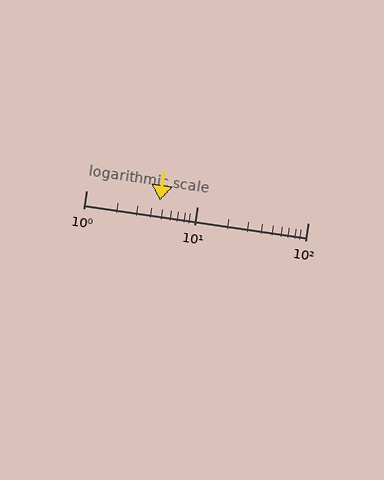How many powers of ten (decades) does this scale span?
The scale spans 2 decades, from 1 to 100.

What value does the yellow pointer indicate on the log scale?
The pointer indicates approximately 4.6.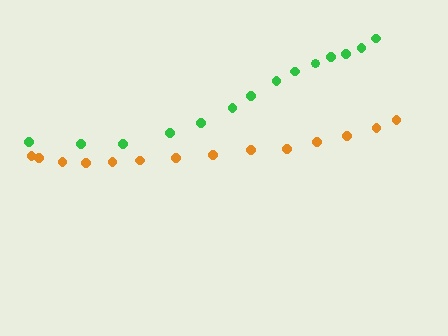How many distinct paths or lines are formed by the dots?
There are 2 distinct paths.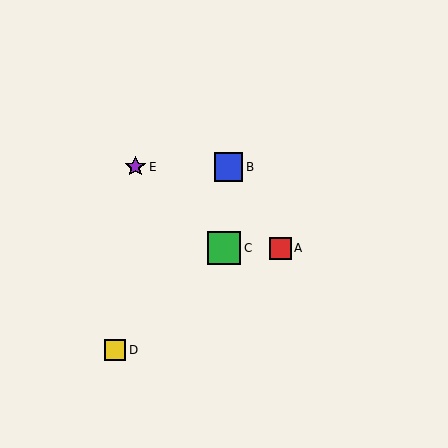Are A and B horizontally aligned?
No, A is at y≈248 and B is at y≈167.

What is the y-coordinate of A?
Object A is at y≈248.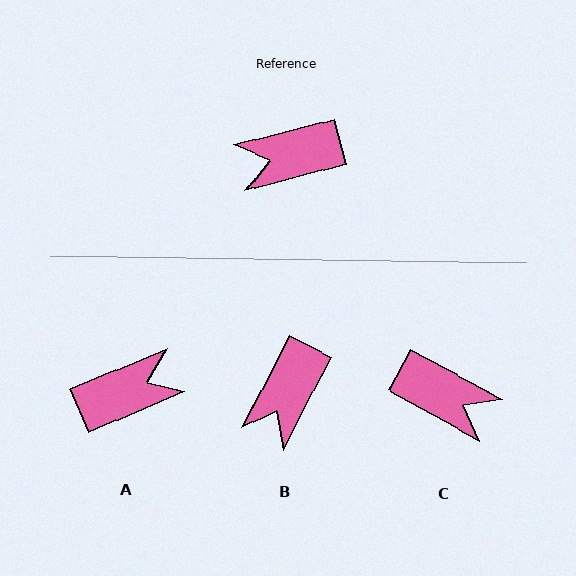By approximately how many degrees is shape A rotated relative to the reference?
Approximately 172 degrees clockwise.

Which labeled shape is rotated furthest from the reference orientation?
A, about 172 degrees away.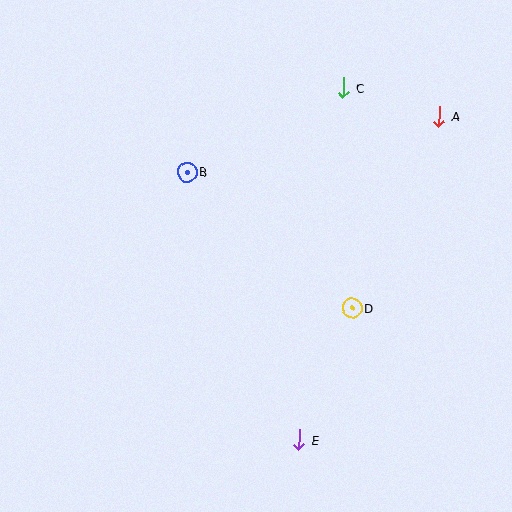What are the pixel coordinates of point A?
Point A is at (439, 116).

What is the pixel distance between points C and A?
The distance between C and A is 100 pixels.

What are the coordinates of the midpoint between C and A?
The midpoint between C and A is at (391, 102).